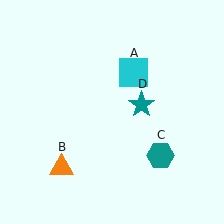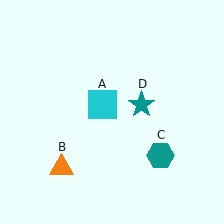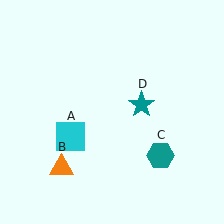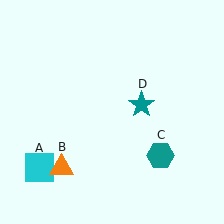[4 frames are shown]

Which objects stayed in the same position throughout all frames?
Orange triangle (object B) and teal hexagon (object C) and teal star (object D) remained stationary.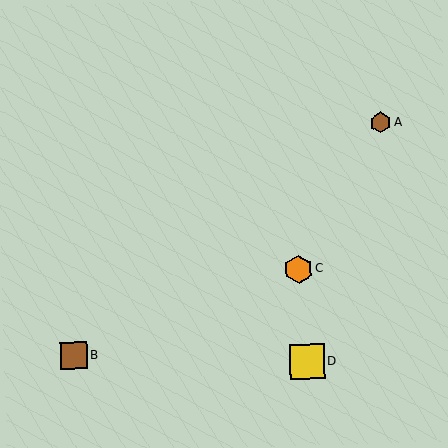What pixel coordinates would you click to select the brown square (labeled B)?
Click at (74, 355) to select the brown square B.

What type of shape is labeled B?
Shape B is a brown square.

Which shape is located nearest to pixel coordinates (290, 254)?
The orange hexagon (labeled C) at (299, 269) is nearest to that location.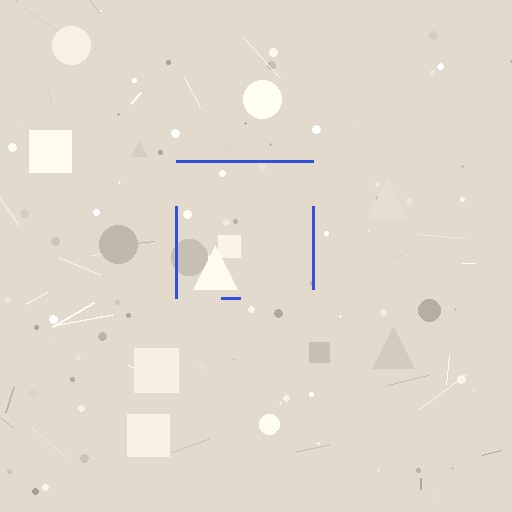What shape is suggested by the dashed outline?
The dashed outline suggests a square.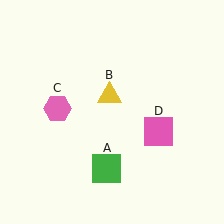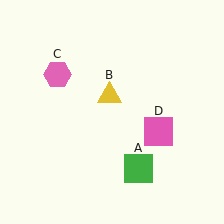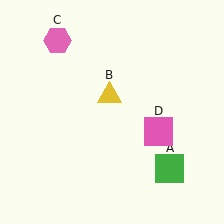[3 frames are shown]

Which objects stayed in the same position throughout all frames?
Yellow triangle (object B) and pink square (object D) remained stationary.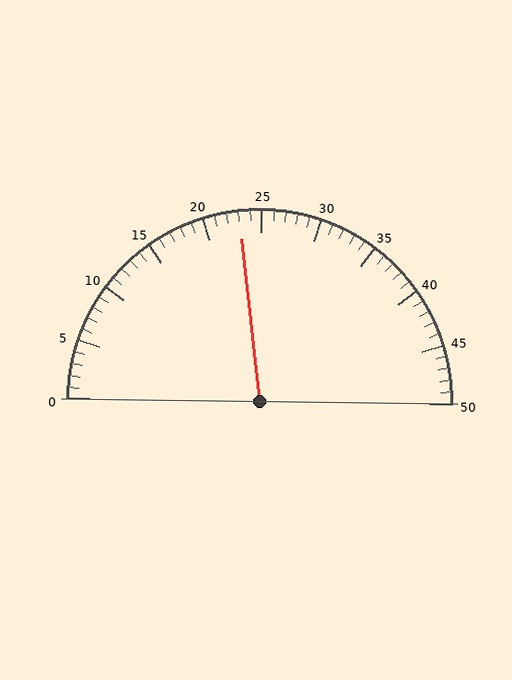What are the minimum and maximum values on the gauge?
The gauge ranges from 0 to 50.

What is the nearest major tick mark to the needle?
The nearest major tick mark is 25.